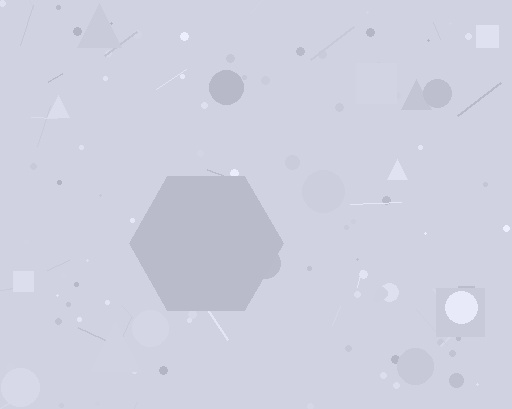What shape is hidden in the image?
A hexagon is hidden in the image.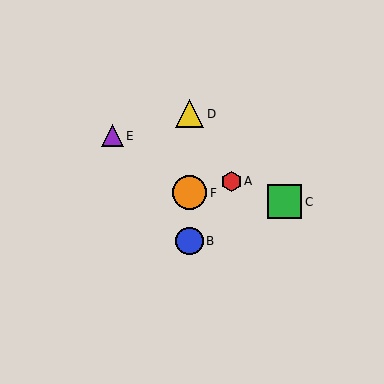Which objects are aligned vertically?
Objects B, D, F are aligned vertically.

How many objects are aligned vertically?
3 objects (B, D, F) are aligned vertically.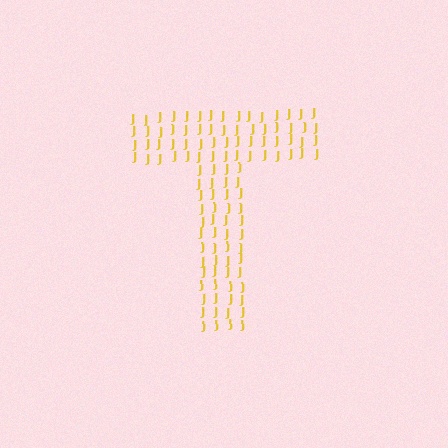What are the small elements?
The small elements are letter J's.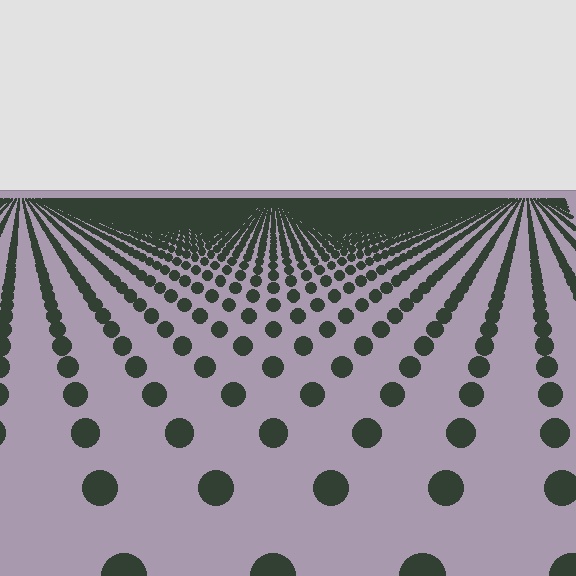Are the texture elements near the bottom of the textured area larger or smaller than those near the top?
Larger. Near the bottom, elements are closer to the viewer and appear at a bigger on-screen size.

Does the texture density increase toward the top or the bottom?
Density increases toward the top.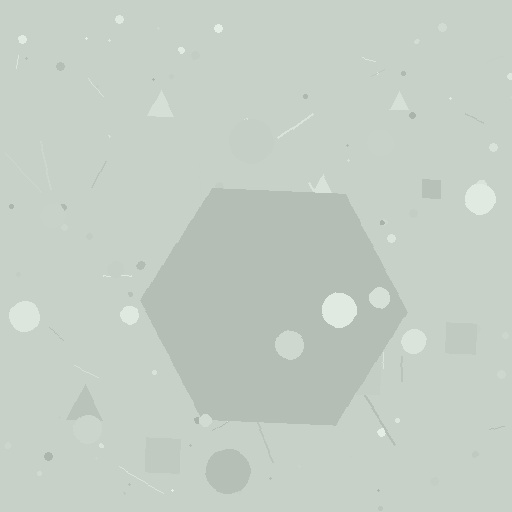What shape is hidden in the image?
A hexagon is hidden in the image.